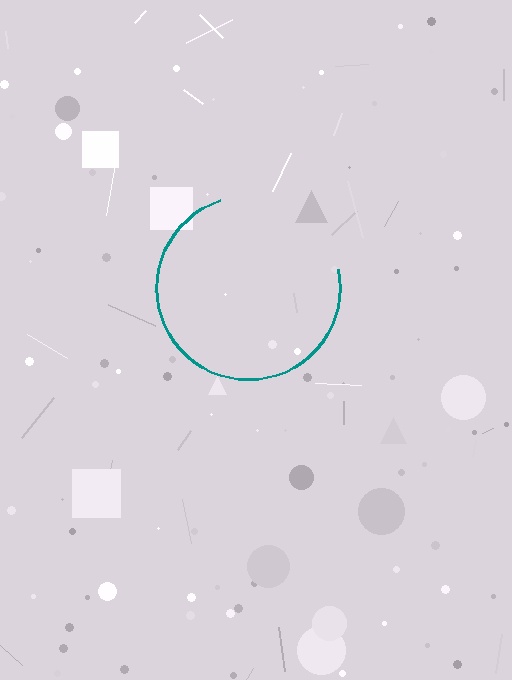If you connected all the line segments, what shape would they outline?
They would outline a circle.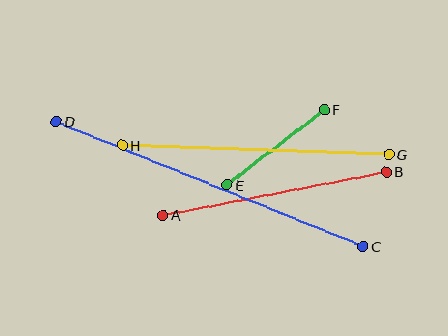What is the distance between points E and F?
The distance is approximately 123 pixels.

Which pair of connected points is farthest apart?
Points C and D are farthest apart.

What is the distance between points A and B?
The distance is approximately 227 pixels.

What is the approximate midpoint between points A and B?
The midpoint is at approximately (275, 194) pixels.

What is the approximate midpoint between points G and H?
The midpoint is at approximately (256, 150) pixels.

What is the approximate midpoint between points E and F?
The midpoint is at approximately (276, 147) pixels.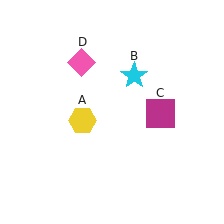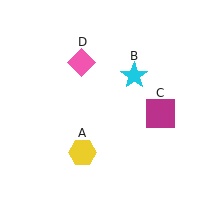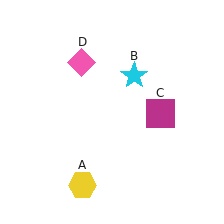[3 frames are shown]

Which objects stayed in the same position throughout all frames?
Cyan star (object B) and magenta square (object C) and pink diamond (object D) remained stationary.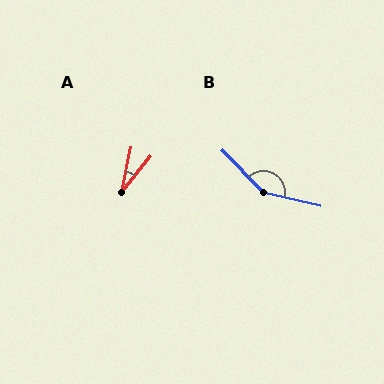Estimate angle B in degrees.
Approximately 147 degrees.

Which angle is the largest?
B, at approximately 147 degrees.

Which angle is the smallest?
A, at approximately 27 degrees.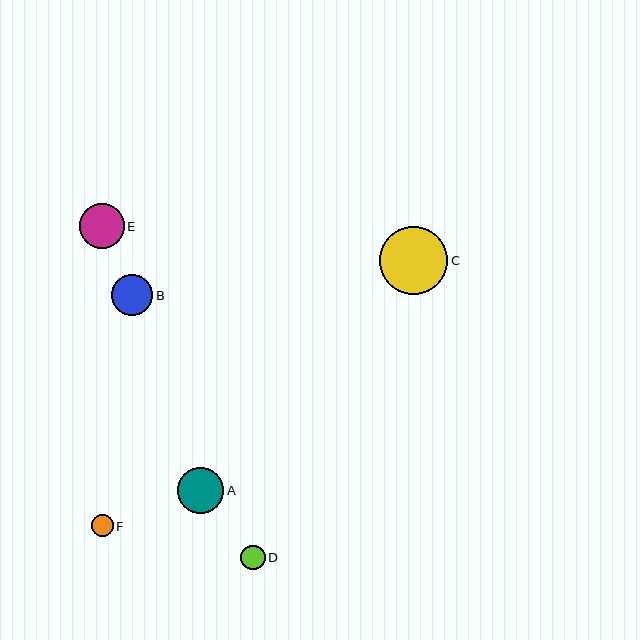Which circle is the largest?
Circle C is the largest with a size of approximately 68 pixels.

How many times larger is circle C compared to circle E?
Circle C is approximately 1.5 times the size of circle E.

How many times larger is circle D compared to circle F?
Circle D is approximately 1.1 times the size of circle F.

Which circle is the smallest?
Circle F is the smallest with a size of approximately 22 pixels.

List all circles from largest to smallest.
From largest to smallest: C, A, E, B, D, F.